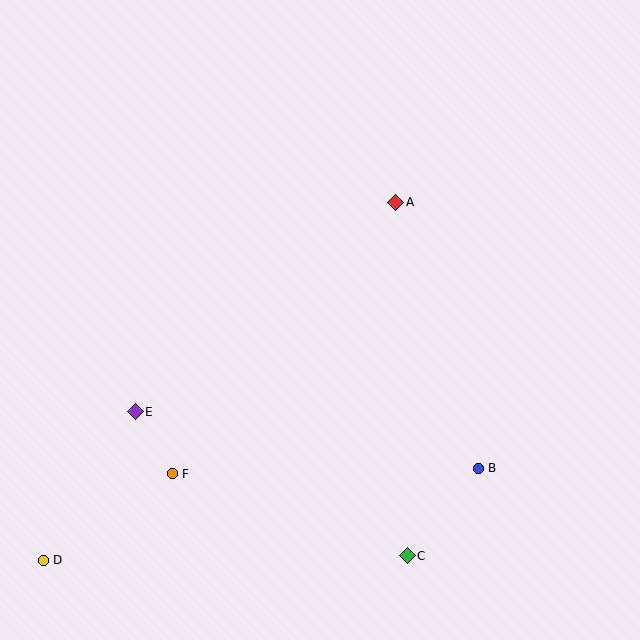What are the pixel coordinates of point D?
Point D is at (43, 560).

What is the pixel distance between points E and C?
The distance between E and C is 308 pixels.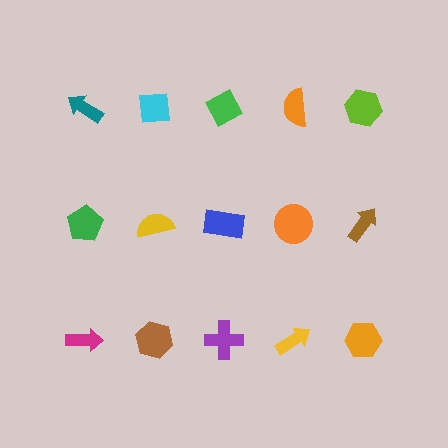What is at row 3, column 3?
A purple cross.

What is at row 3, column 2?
A brown hexagon.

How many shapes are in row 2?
5 shapes.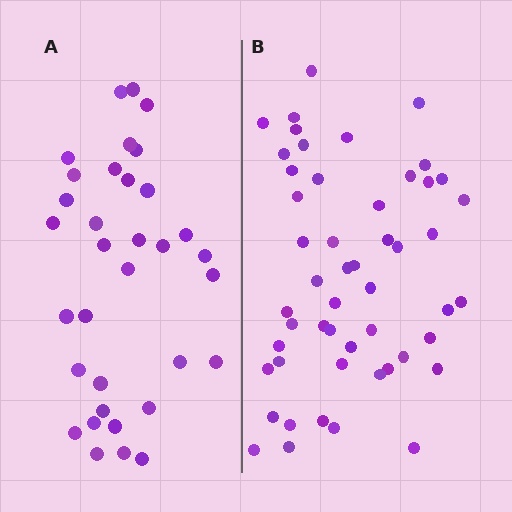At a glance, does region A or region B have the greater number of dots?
Region B (the right region) has more dots.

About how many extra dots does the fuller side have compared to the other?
Region B has approximately 15 more dots than region A.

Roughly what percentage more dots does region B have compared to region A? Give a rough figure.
About 50% more.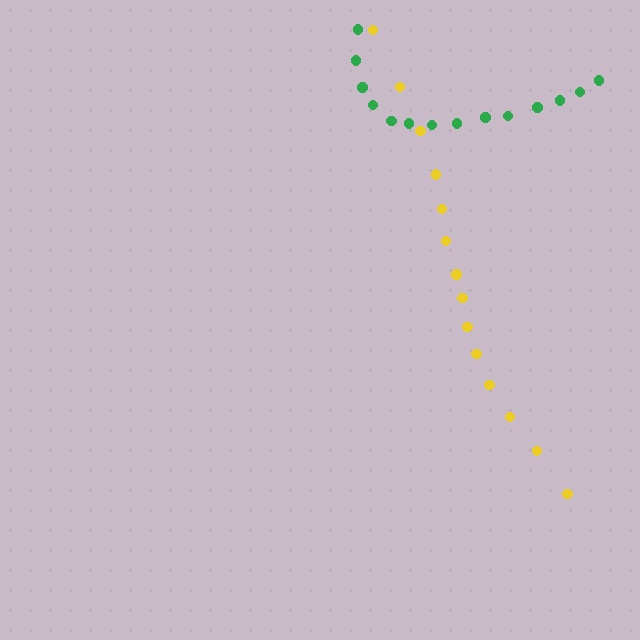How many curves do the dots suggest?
There are 2 distinct paths.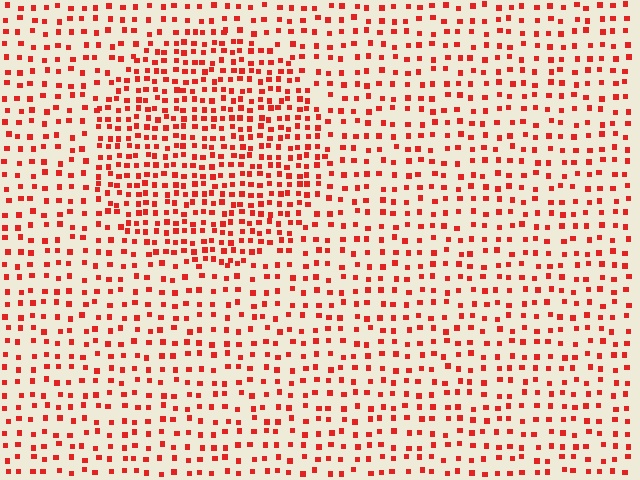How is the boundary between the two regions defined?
The boundary is defined by a change in element density (approximately 1.9x ratio). All elements are the same color, size, and shape.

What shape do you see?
I see a circle.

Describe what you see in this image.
The image contains small red elements arranged at two different densities. A circle-shaped region is visible where the elements are more densely packed than the surrounding area.